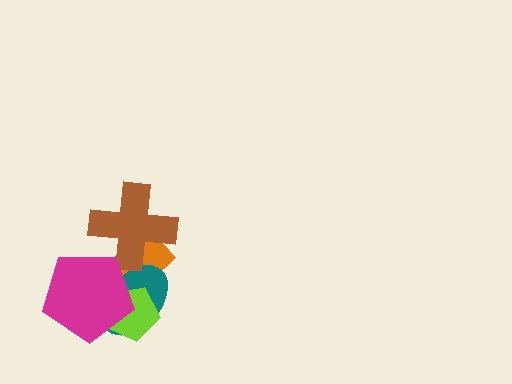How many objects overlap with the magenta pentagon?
4 objects overlap with the magenta pentagon.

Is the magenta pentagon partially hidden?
No, no other shape covers it.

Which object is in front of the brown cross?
The magenta pentagon is in front of the brown cross.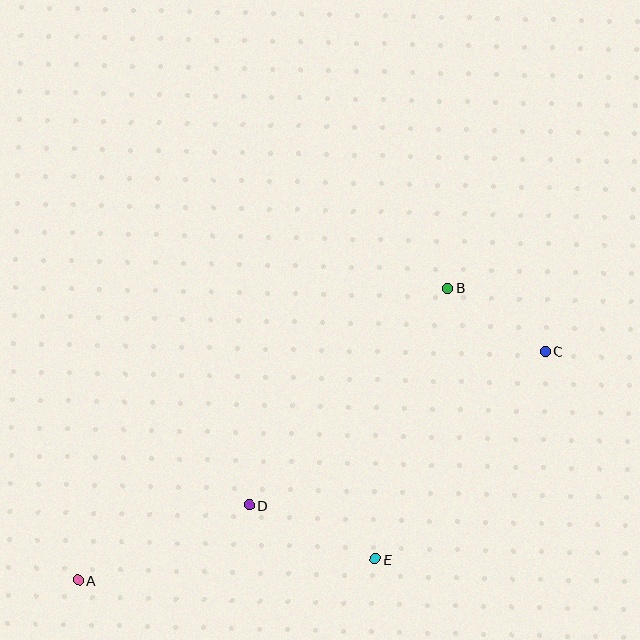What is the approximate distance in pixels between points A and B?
The distance between A and B is approximately 471 pixels.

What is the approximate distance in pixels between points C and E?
The distance between C and E is approximately 269 pixels.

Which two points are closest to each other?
Points B and C are closest to each other.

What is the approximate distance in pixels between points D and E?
The distance between D and E is approximately 138 pixels.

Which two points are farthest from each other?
Points A and C are farthest from each other.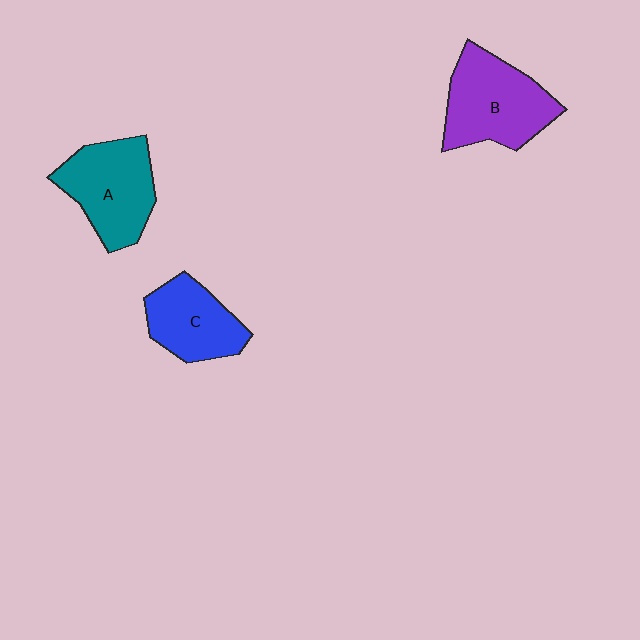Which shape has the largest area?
Shape B (purple).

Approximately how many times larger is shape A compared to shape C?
Approximately 1.3 times.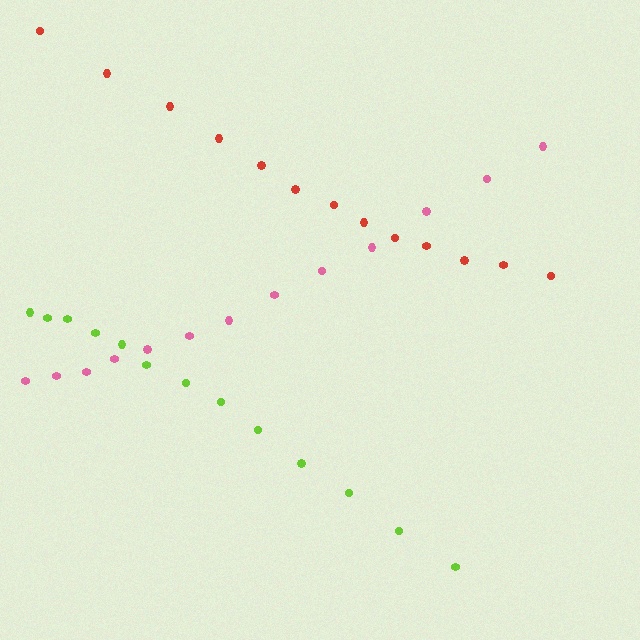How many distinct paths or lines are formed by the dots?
There are 3 distinct paths.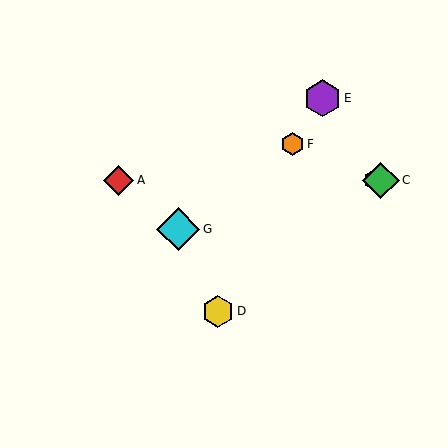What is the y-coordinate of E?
Object E is at y≈98.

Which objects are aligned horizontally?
Objects A, B, C are aligned horizontally.